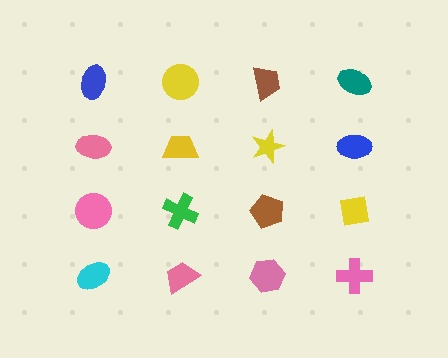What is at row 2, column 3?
A yellow star.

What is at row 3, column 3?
A brown pentagon.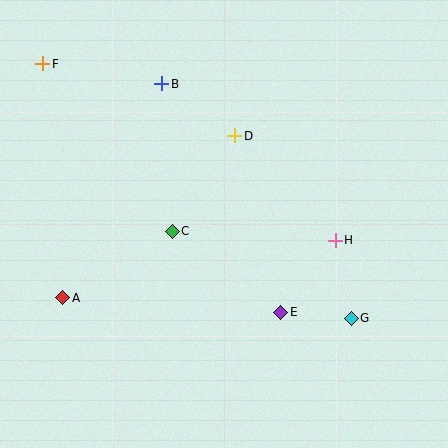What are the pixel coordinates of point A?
Point A is at (63, 298).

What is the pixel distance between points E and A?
The distance between E and A is 218 pixels.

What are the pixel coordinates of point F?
Point F is at (43, 64).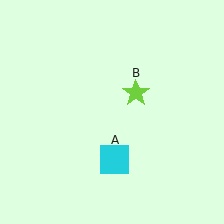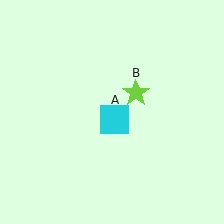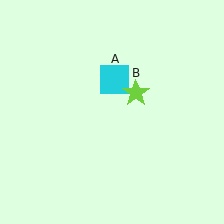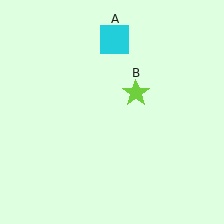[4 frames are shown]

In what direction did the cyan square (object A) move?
The cyan square (object A) moved up.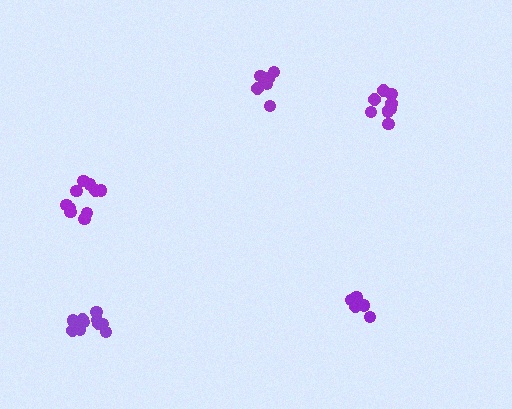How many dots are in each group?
Group 1: 9 dots, Group 2: 10 dots, Group 3: 7 dots, Group 4: 10 dots, Group 5: 7 dots (43 total).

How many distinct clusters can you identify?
There are 5 distinct clusters.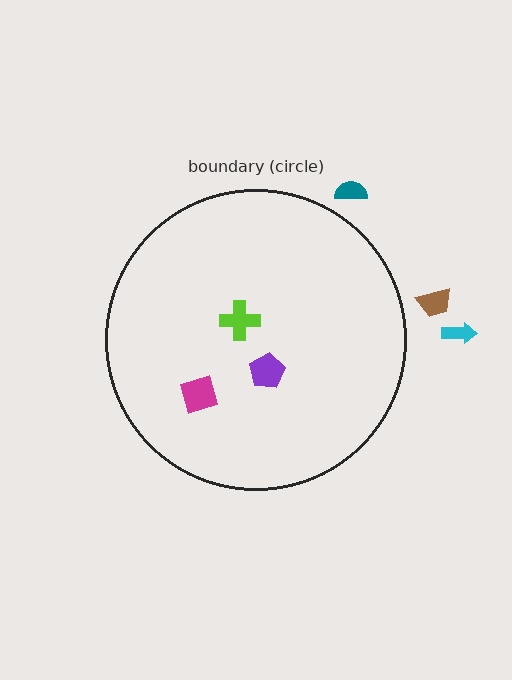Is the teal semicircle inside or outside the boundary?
Outside.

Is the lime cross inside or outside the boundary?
Inside.